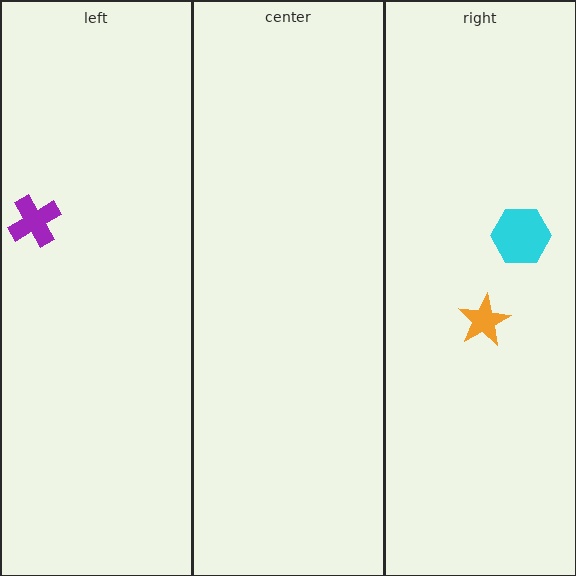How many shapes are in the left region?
1.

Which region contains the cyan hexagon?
The right region.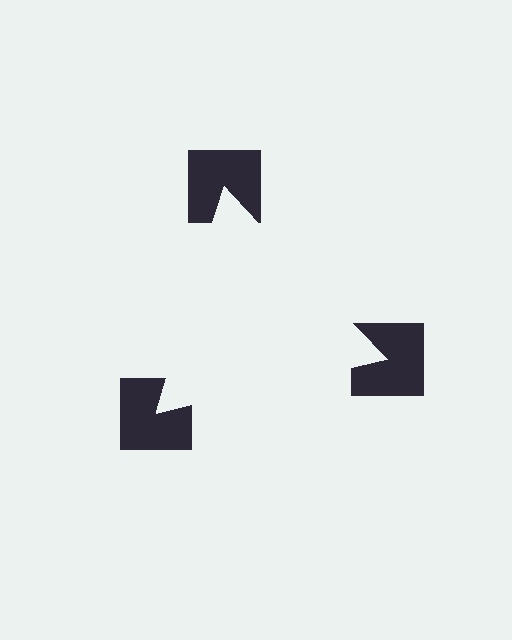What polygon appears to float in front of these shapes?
An illusory triangle — its edges are inferred from the aligned wedge cuts in the notched squares, not physically drawn.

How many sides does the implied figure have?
3 sides.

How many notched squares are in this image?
There are 3 — one at each vertex of the illusory triangle.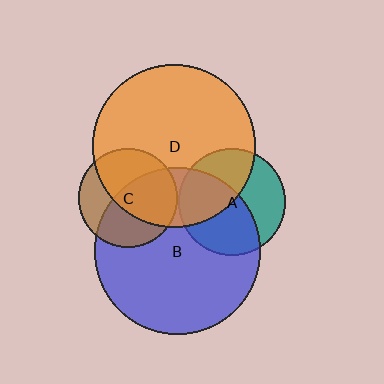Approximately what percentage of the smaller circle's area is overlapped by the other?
Approximately 60%.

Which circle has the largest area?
Circle B (blue).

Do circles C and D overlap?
Yes.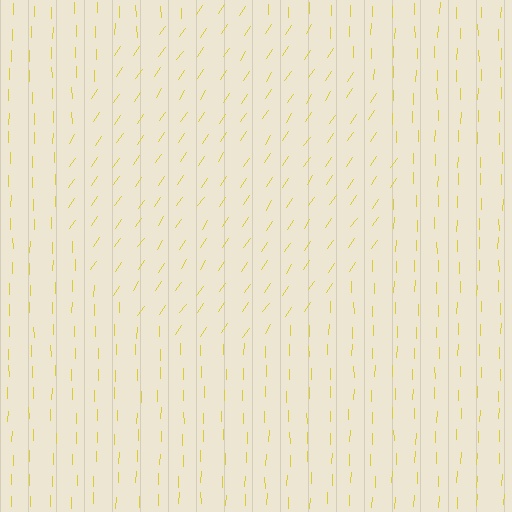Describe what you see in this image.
The image is filled with small yellow line segments. A circle region in the image has lines oriented differently from the surrounding lines, creating a visible texture boundary.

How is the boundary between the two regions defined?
The boundary is defined purely by a change in line orientation (approximately 33 degrees difference). All lines are the same color and thickness.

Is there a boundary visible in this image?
Yes, there is a texture boundary formed by a change in line orientation.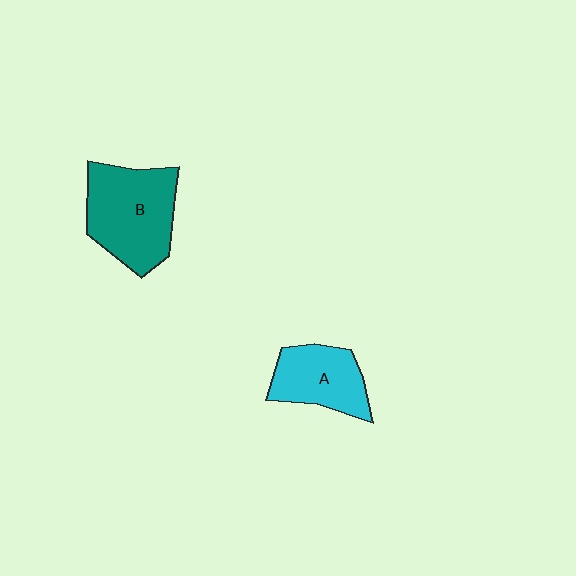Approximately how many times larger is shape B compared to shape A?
Approximately 1.4 times.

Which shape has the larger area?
Shape B (teal).